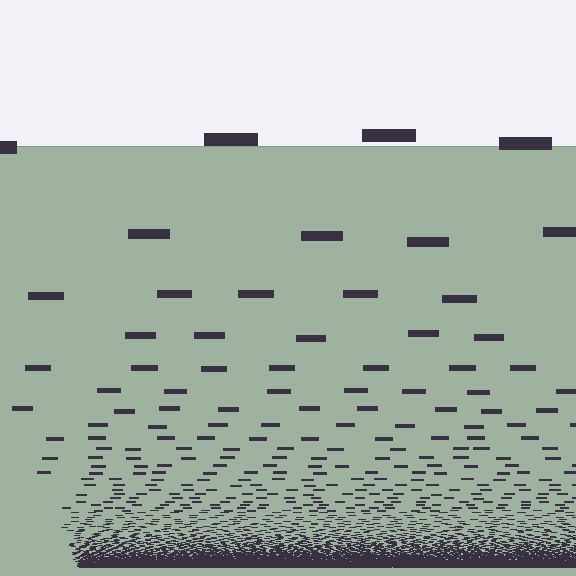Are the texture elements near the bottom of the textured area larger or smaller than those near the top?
Smaller. The gradient is inverted — elements near the bottom are smaller and denser.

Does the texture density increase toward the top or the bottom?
Density increases toward the bottom.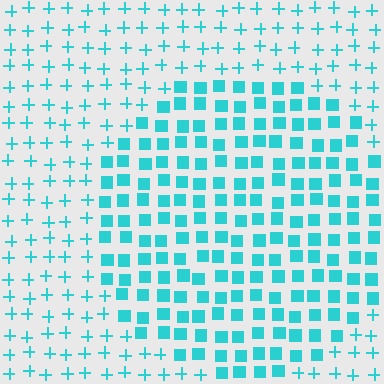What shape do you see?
I see a circle.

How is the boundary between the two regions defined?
The boundary is defined by a change in element shape: squares inside vs. plus signs outside. All elements share the same color and spacing.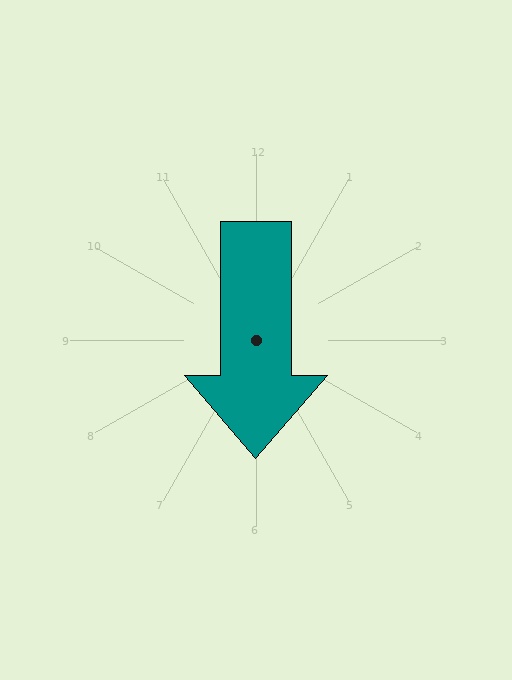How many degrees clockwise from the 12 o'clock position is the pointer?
Approximately 180 degrees.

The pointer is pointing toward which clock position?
Roughly 6 o'clock.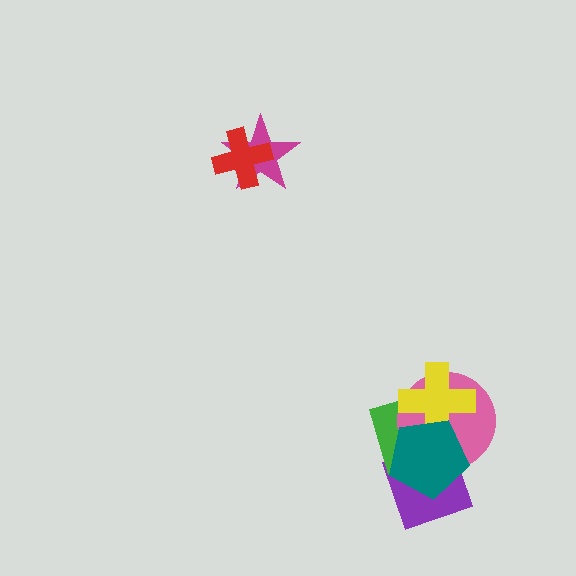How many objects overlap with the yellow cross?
3 objects overlap with the yellow cross.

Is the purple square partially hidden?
Yes, it is partially covered by another shape.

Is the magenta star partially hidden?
Yes, it is partially covered by another shape.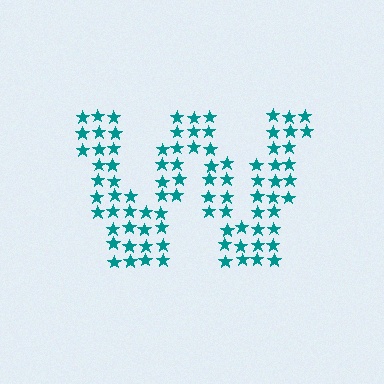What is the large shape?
The large shape is the letter W.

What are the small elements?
The small elements are stars.